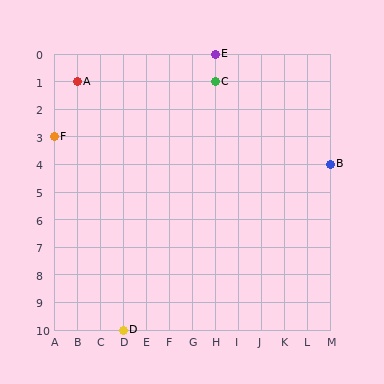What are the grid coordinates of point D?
Point D is at grid coordinates (D, 10).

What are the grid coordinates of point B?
Point B is at grid coordinates (M, 4).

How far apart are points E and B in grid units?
Points E and B are 5 columns and 4 rows apart (about 6.4 grid units diagonally).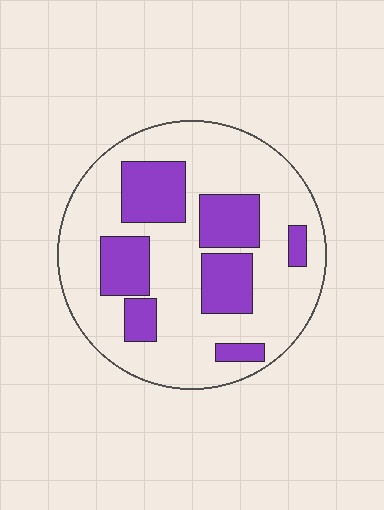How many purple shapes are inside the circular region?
7.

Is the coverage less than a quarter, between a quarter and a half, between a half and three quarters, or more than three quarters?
Between a quarter and a half.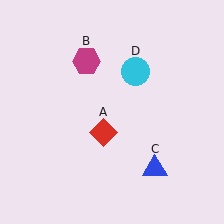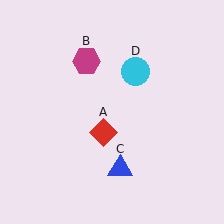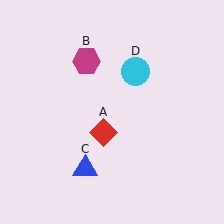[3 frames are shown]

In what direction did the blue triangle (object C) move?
The blue triangle (object C) moved left.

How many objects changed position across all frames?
1 object changed position: blue triangle (object C).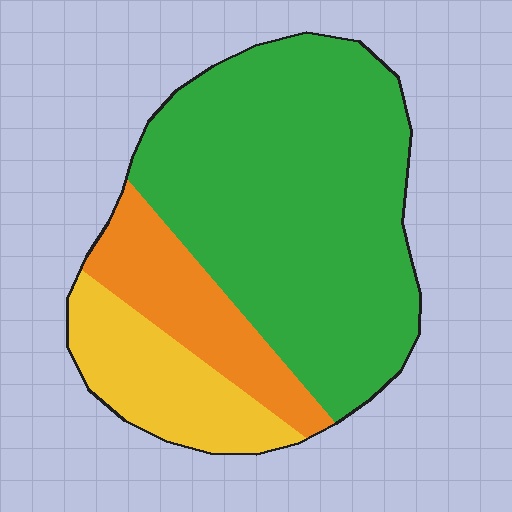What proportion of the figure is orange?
Orange covers 17% of the figure.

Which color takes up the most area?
Green, at roughly 65%.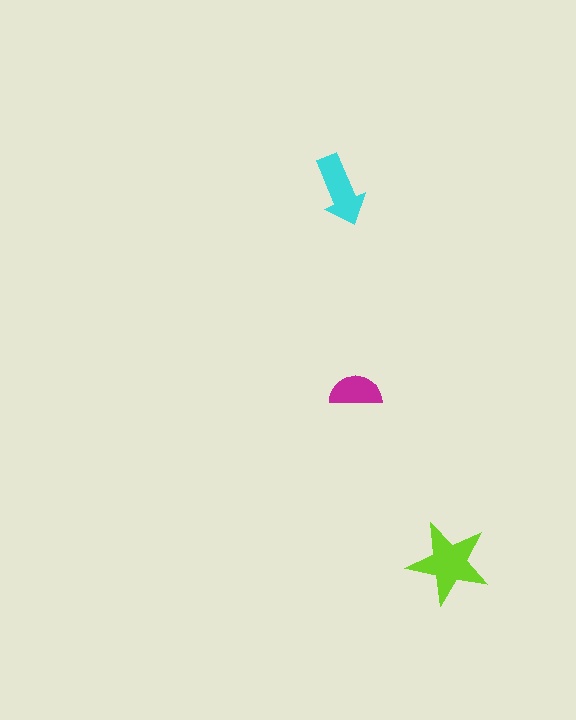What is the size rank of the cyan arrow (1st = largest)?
2nd.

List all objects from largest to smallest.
The lime star, the cyan arrow, the magenta semicircle.